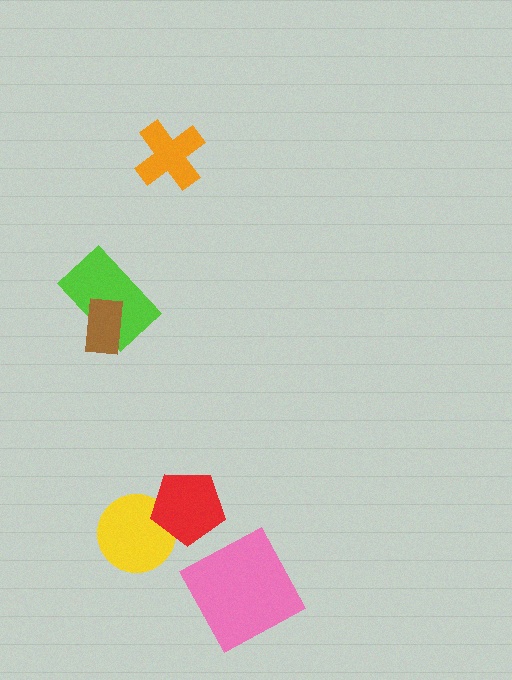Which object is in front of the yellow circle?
The red pentagon is in front of the yellow circle.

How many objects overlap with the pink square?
0 objects overlap with the pink square.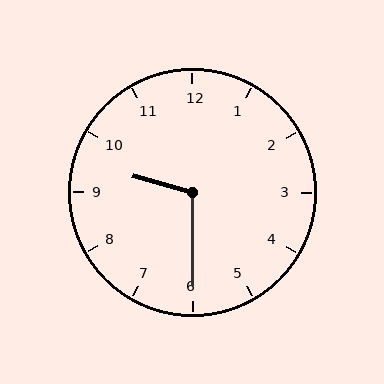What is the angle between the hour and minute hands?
Approximately 105 degrees.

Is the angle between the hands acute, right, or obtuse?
It is obtuse.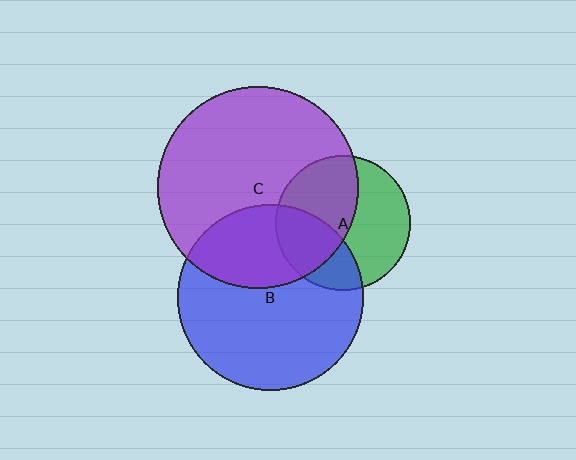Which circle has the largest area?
Circle C (purple).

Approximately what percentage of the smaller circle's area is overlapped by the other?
Approximately 35%.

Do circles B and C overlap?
Yes.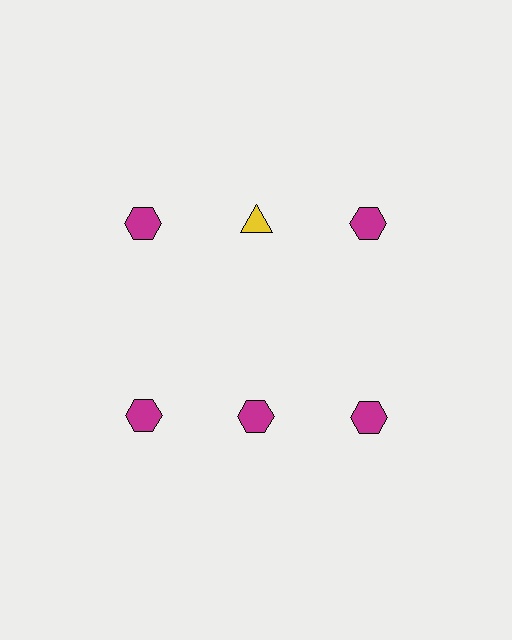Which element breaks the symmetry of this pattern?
The yellow triangle in the top row, second from left column breaks the symmetry. All other shapes are magenta hexagons.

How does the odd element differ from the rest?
It differs in both color (yellow instead of magenta) and shape (triangle instead of hexagon).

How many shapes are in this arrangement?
There are 6 shapes arranged in a grid pattern.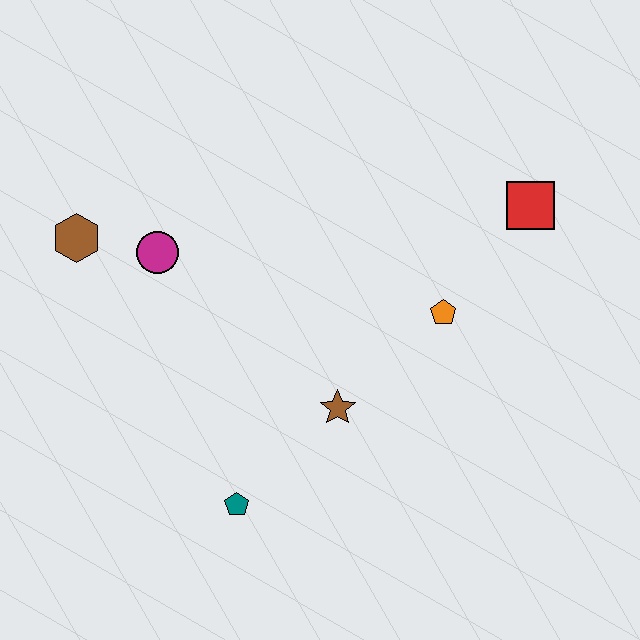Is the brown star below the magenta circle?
Yes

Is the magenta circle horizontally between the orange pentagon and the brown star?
No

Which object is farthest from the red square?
The brown hexagon is farthest from the red square.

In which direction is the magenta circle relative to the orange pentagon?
The magenta circle is to the left of the orange pentagon.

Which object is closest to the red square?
The orange pentagon is closest to the red square.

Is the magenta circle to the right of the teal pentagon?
No